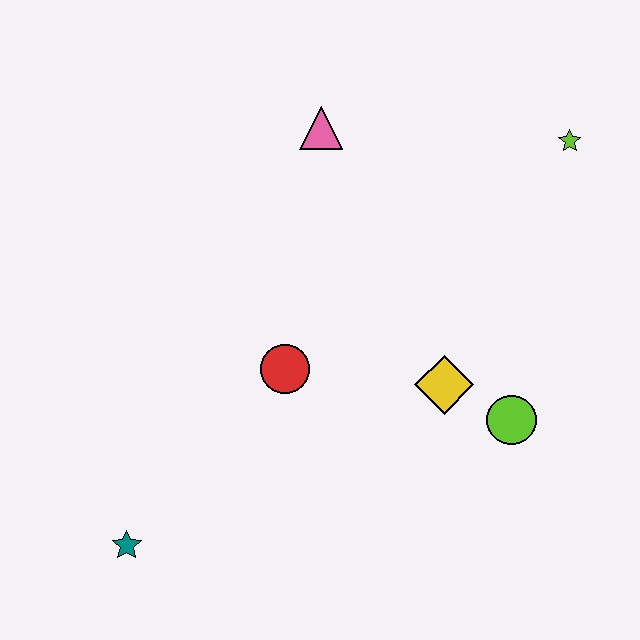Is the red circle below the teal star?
No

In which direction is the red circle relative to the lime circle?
The red circle is to the left of the lime circle.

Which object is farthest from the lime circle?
The teal star is farthest from the lime circle.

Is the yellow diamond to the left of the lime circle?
Yes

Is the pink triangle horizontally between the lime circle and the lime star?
No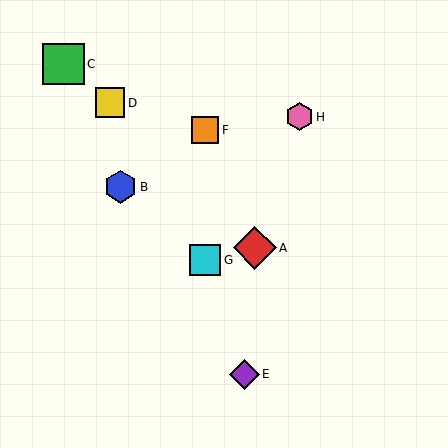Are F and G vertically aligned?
Yes, both are at x≈205.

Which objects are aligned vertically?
Objects F, G are aligned vertically.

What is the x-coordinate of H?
Object H is at x≈299.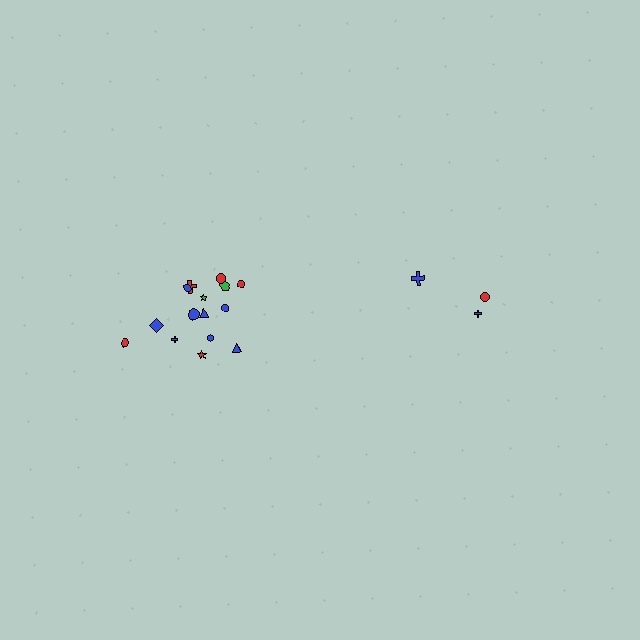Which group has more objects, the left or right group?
The left group.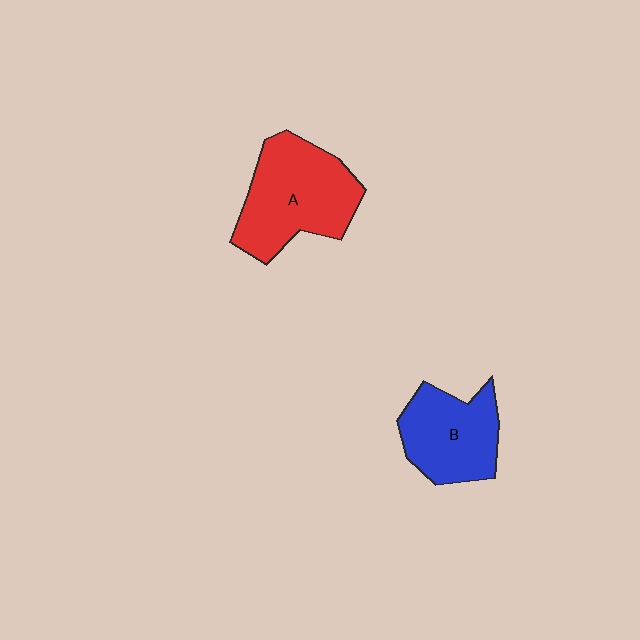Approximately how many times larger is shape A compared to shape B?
Approximately 1.3 times.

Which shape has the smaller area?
Shape B (blue).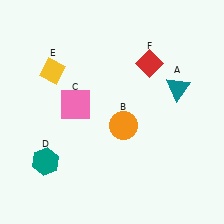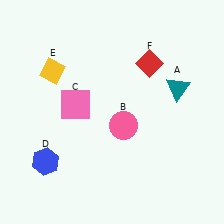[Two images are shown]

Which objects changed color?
B changed from orange to pink. D changed from teal to blue.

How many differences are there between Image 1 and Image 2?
There are 2 differences between the two images.